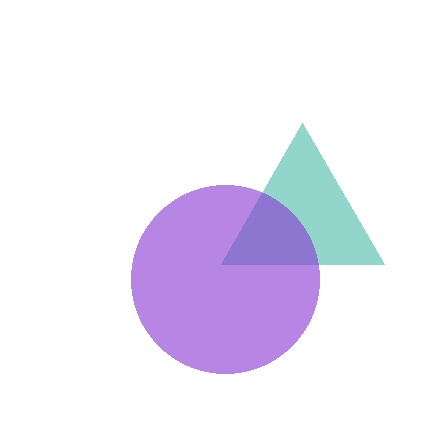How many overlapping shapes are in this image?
There are 2 overlapping shapes in the image.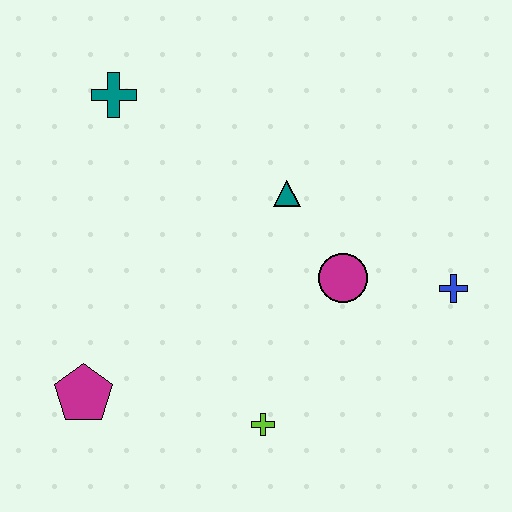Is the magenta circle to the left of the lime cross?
No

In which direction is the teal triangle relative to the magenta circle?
The teal triangle is above the magenta circle.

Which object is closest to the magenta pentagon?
The lime cross is closest to the magenta pentagon.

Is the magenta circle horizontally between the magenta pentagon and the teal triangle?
No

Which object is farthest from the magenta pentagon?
The blue cross is farthest from the magenta pentagon.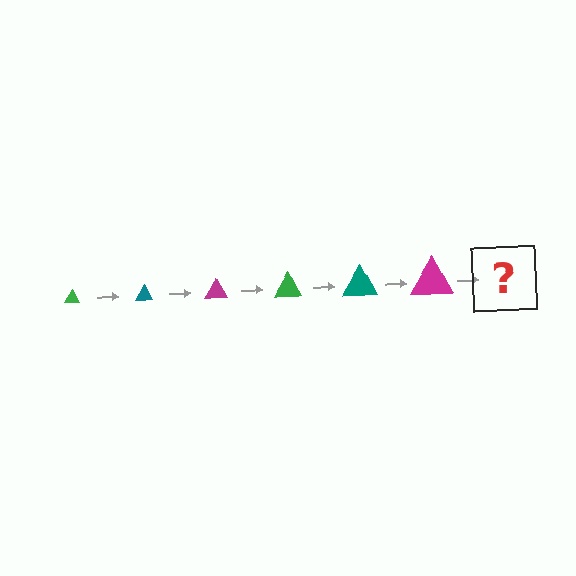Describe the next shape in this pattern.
It should be a green triangle, larger than the previous one.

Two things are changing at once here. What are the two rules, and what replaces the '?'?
The two rules are that the triangle grows larger each step and the color cycles through green, teal, and magenta. The '?' should be a green triangle, larger than the previous one.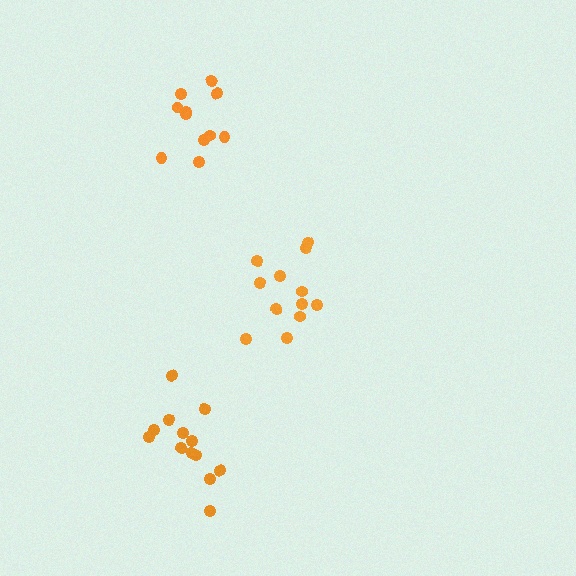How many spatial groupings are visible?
There are 3 spatial groupings.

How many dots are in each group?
Group 1: 13 dots, Group 2: 12 dots, Group 3: 11 dots (36 total).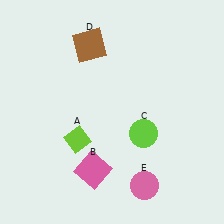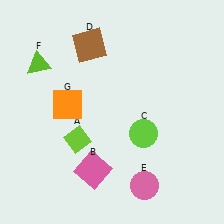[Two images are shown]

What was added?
A lime triangle (F), an orange square (G) were added in Image 2.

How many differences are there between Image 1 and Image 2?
There are 2 differences between the two images.